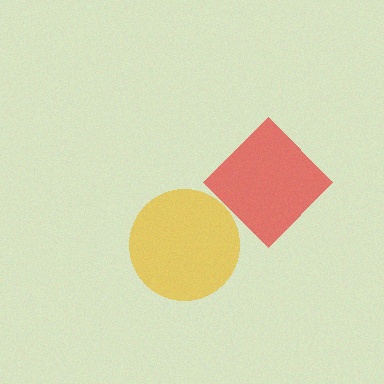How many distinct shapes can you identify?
There are 2 distinct shapes: a yellow circle, a red diamond.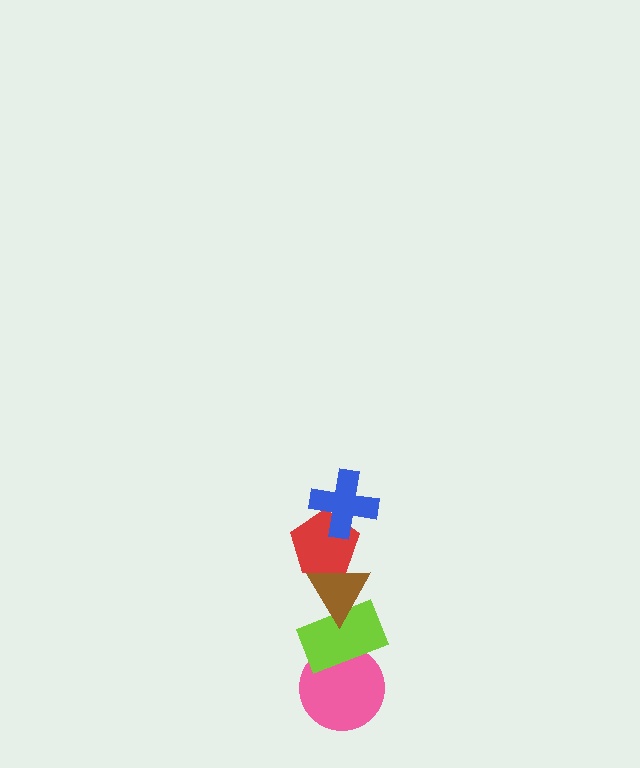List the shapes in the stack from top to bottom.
From top to bottom: the blue cross, the red pentagon, the brown triangle, the lime rectangle, the pink circle.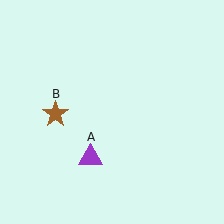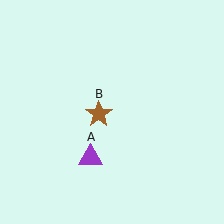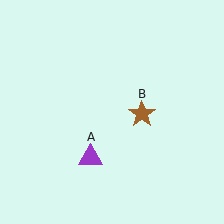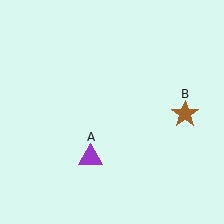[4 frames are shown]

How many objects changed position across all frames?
1 object changed position: brown star (object B).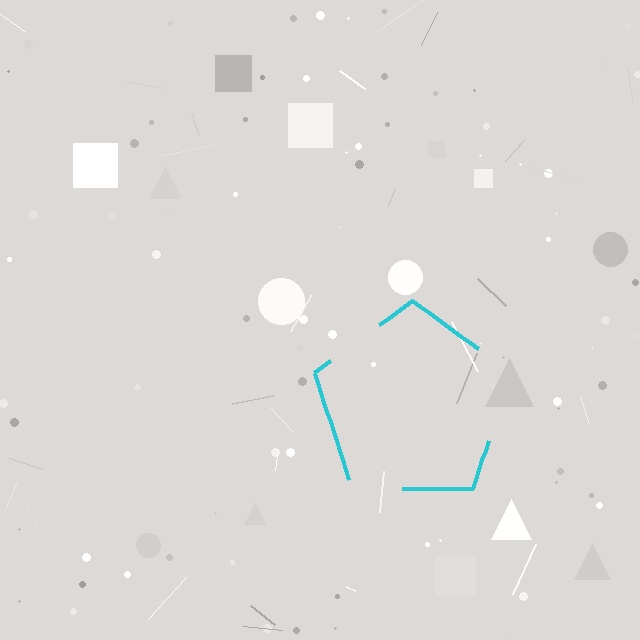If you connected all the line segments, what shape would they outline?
They would outline a pentagon.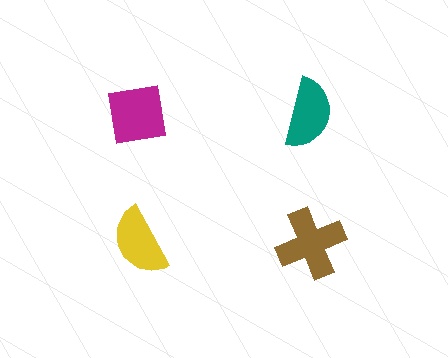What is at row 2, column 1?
A yellow semicircle.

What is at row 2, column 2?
A brown cross.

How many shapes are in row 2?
2 shapes.